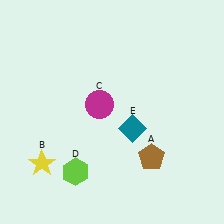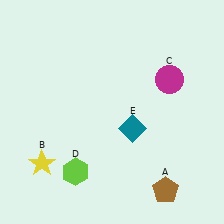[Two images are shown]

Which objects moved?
The objects that moved are: the brown pentagon (A), the magenta circle (C).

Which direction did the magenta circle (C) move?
The magenta circle (C) moved right.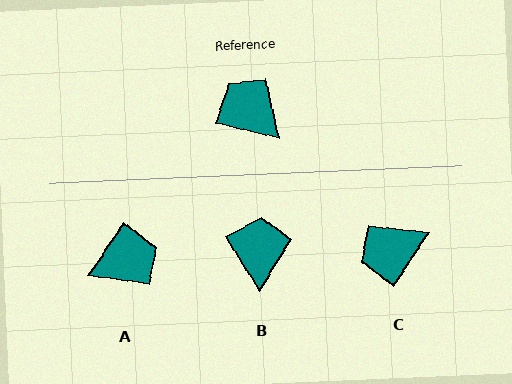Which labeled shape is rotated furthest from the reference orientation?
A, about 110 degrees away.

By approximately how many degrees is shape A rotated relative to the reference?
Approximately 110 degrees clockwise.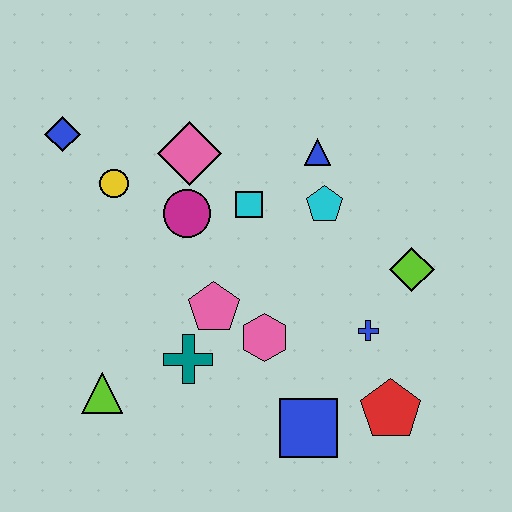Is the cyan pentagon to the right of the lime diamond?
No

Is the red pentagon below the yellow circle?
Yes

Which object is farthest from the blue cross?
The blue diamond is farthest from the blue cross.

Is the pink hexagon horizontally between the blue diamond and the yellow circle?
No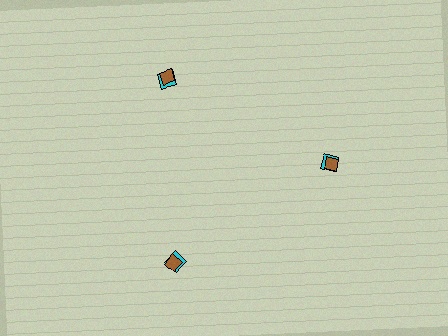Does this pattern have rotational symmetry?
Yes, this pattern has 3-fold rotational symmetry. It looks the same after rotating 120 degrees around the center.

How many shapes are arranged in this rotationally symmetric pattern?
There are 6 shapes, arranged in 3 groups of 2.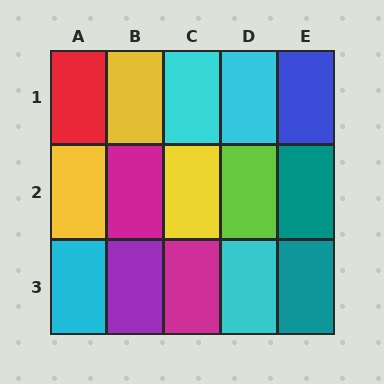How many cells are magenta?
2 cells are magenta.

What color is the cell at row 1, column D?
Cyan.